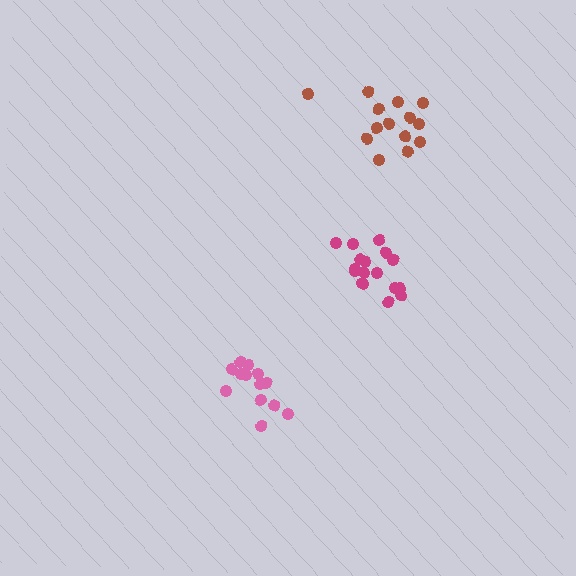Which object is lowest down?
The pink cluster is bottommost.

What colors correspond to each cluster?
The clusters are colored: brown, pink, magenta.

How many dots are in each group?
Group 1: 14 dots, Group 2: 13 dots, Group 3: 17 dots (44 total).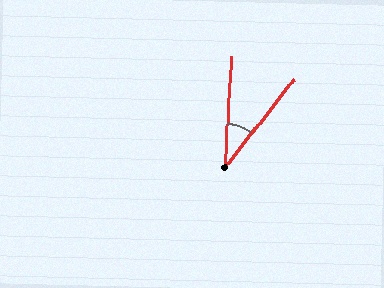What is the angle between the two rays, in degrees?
Approximately 35 degrees.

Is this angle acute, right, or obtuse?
It is acute.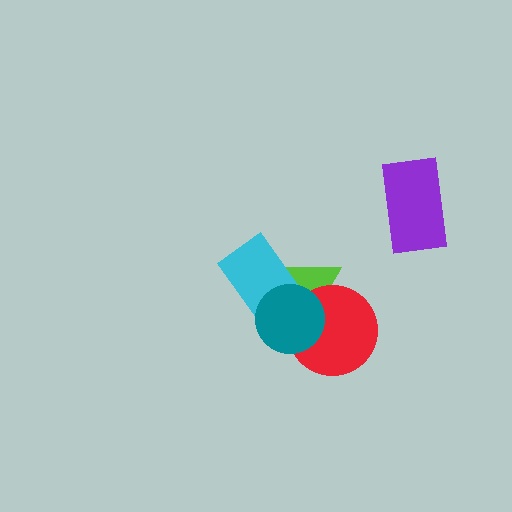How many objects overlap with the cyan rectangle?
2 objects overlap with the cyan rectangle.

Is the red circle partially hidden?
Yes, it is partially covered by another shape.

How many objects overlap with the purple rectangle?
0 objects overlap with the purple rectangle.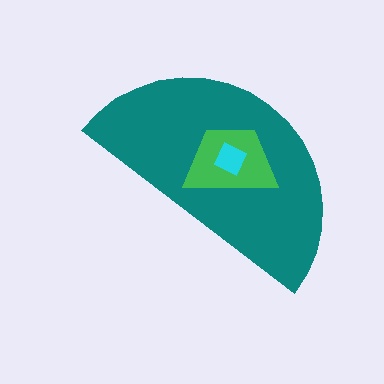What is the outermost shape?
The teal semicircle.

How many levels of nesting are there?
3.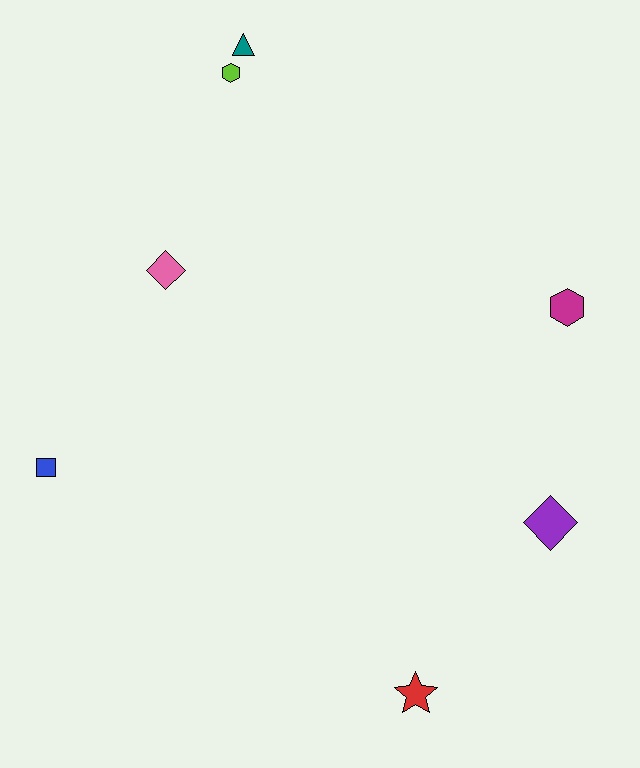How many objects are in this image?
There are 7 objects.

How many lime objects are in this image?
There is 1 lime object.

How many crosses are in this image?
There are no crosses.